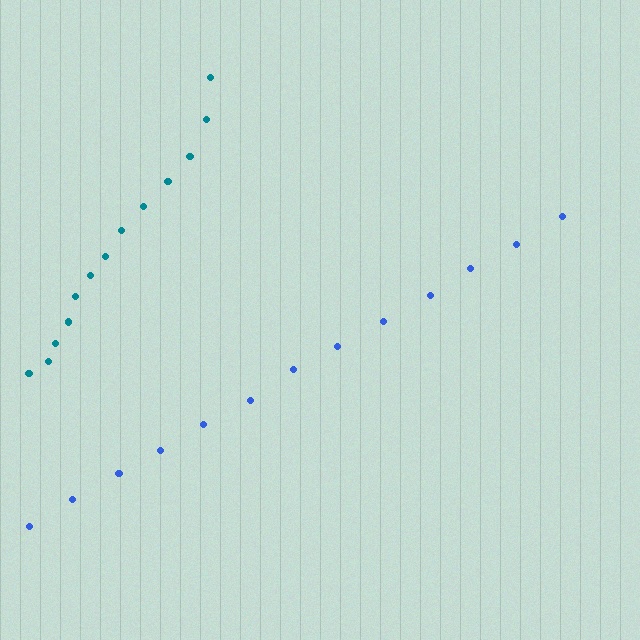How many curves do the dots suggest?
There are 2 distinct paths.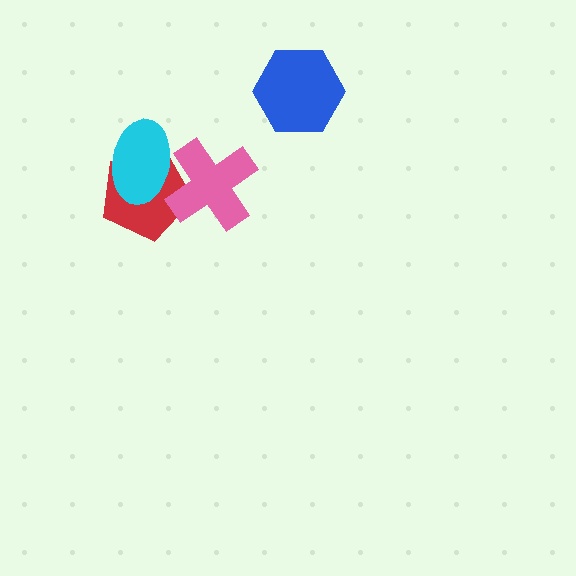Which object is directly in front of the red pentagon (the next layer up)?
The pink cross is directly in front of the red pentagon.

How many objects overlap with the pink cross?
2 objects overlap with the pink cross.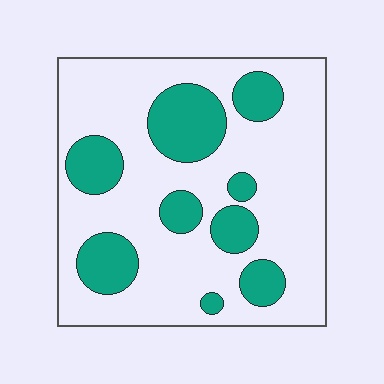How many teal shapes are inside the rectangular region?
9.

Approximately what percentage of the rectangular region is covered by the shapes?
Approximately 25%.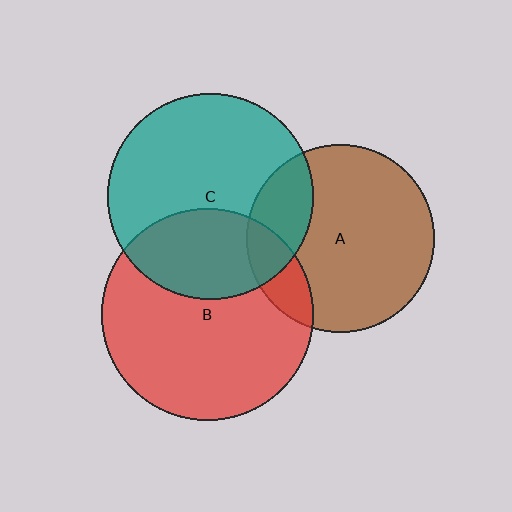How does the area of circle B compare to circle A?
Approximately 1.3 times.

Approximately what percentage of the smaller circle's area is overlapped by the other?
Approximately 35%.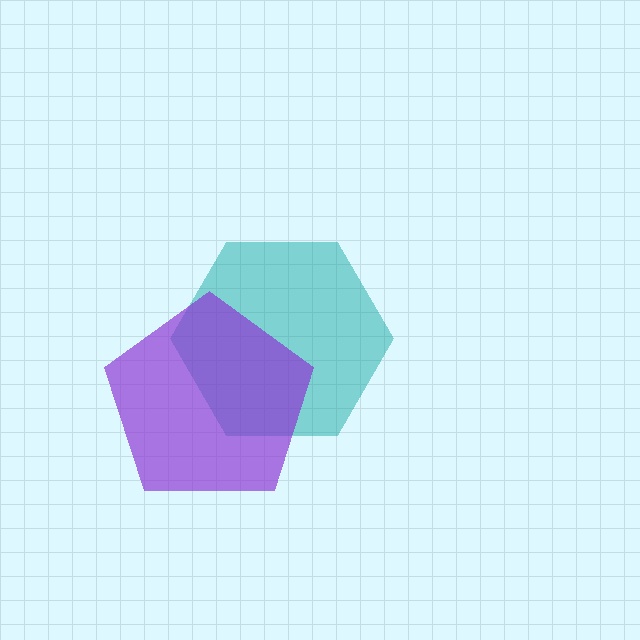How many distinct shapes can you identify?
There are 2 distinct shapes: a teal hexagon, a purple pentagon.